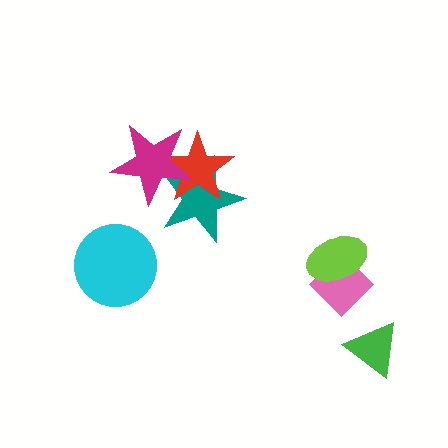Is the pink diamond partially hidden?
Yes, it is partially covered by another shape.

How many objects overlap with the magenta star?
2 objects overlap with the magenta star.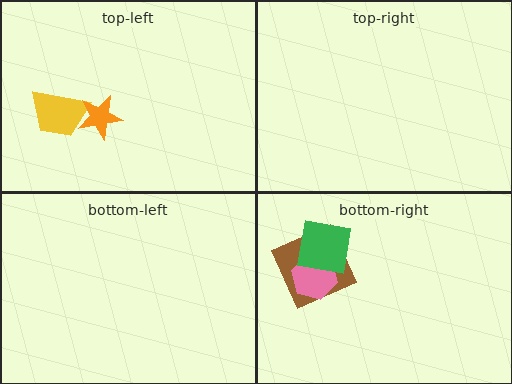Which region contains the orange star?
The top-left region.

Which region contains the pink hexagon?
The bottom-right region.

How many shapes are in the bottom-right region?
3.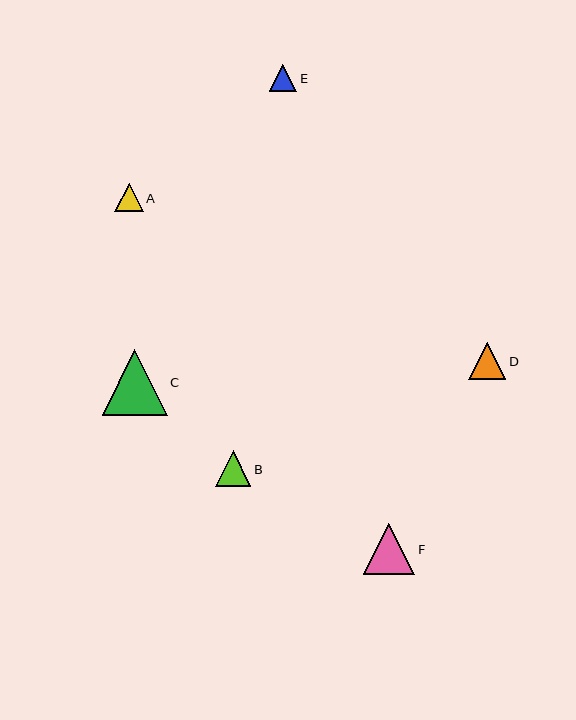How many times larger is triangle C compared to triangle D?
Triangle C is approximately 1.8 times the size of triangle D.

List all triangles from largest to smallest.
From largest to smallest: C, F, D, B, A, E.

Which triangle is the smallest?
Triangle E is the smallest with a size of approximately 27 pixels.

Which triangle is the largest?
Triangle C is the largest with a size of approximately 65 pixels.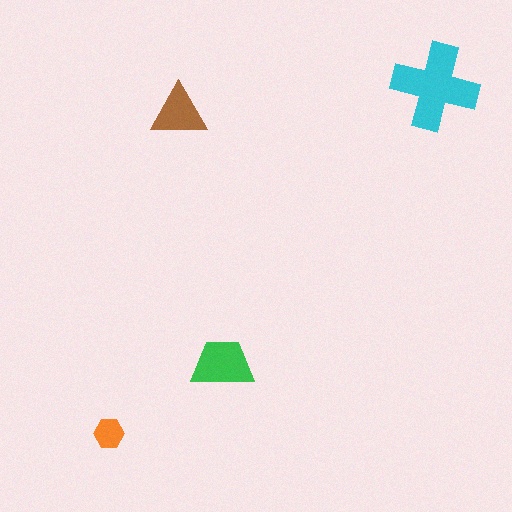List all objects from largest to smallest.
The cyan cross, the green trapezoid, the brown triangle, the orange hexagon.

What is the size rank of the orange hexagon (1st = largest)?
4th.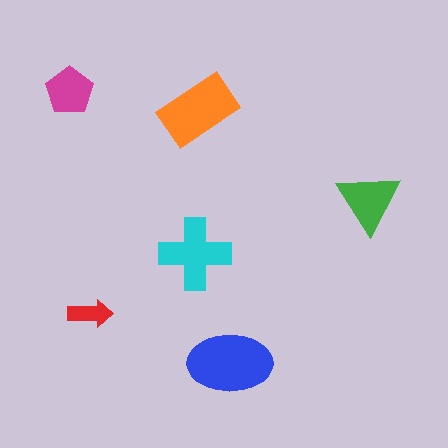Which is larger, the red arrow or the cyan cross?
The cyan cross.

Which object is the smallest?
The red arrow.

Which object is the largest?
The blue ellipse.